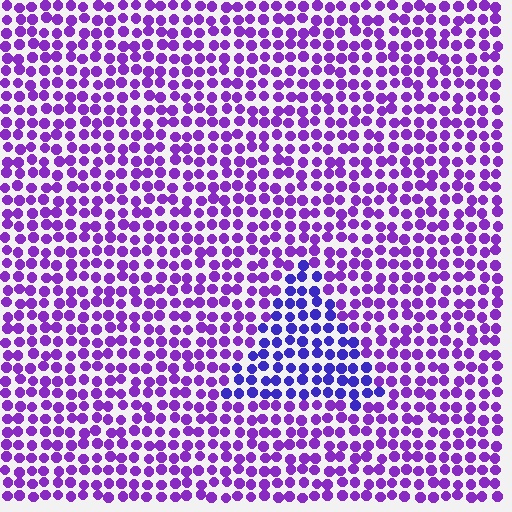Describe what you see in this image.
The image is filled with small purple elements in a uniform arrangement. A triangle-shaped region is visible where the elements are tinted to a slightly different hue, forming a subtle color boundary.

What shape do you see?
I see a triangle.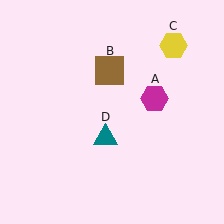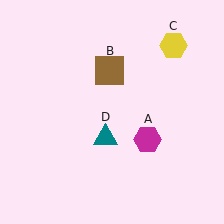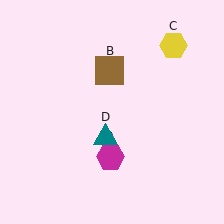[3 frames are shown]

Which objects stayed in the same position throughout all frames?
Brown square (object B) and yellow hexagon (object C) and teal triangle (object D) remained stationary.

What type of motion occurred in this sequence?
The magenta hexagon (object A) rotated clockwise around the center of the scene.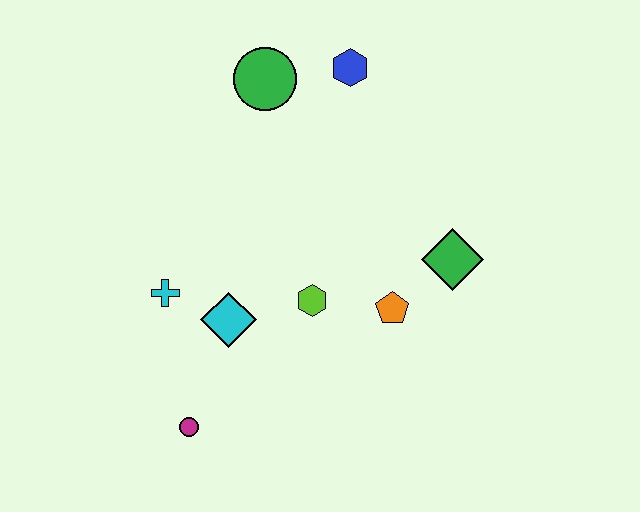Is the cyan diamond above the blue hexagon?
No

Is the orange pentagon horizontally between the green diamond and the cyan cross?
Yes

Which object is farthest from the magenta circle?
The blue hexagon is farthest from the magenta circle.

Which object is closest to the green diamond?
The orange pentagon is closest to the green diamond.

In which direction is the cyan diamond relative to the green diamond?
The cyan diamond is to the left of the green diamond.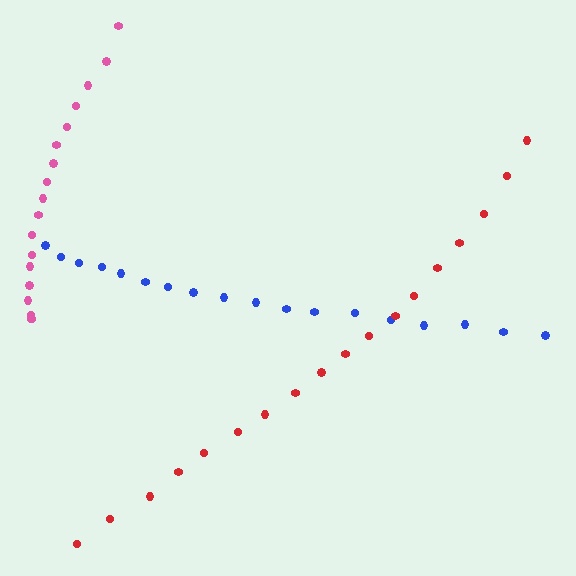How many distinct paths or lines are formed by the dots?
There are 3 distinct paths.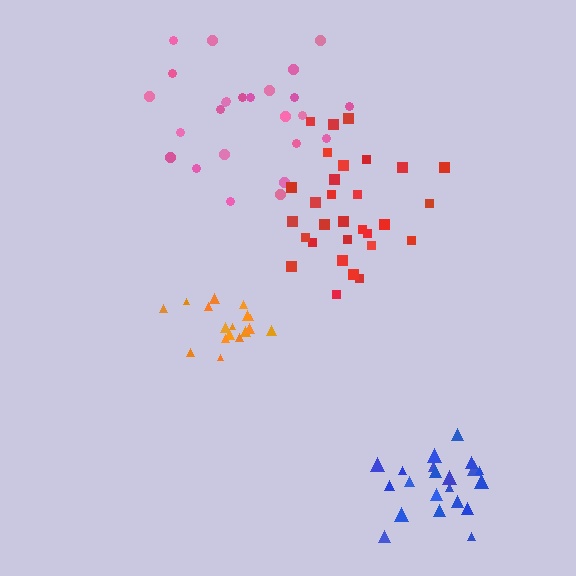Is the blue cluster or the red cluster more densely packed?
Blue.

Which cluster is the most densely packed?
Orange.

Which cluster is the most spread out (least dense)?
Pink.